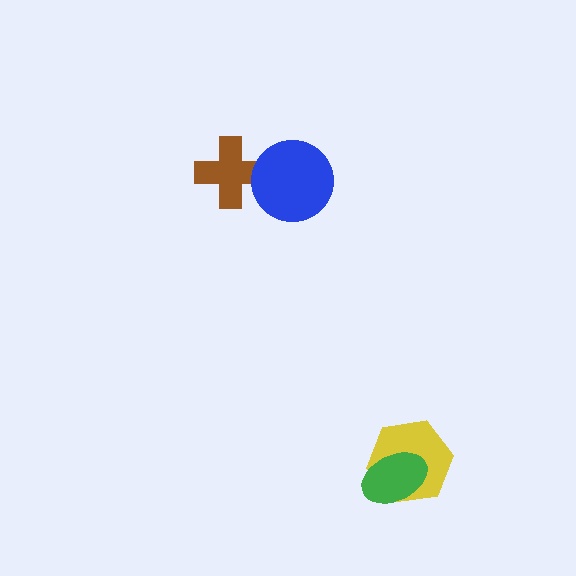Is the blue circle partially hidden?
No, no other shape covers it.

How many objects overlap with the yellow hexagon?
1 object overlaps with the yellow hexagon.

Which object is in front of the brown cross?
The blue circle is in front of the brown cross.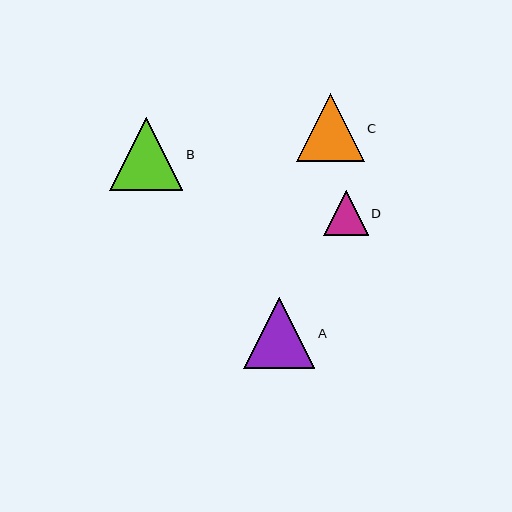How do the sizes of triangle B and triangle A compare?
Triangle B and triangle A are approximately the same size.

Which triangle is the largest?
Triangle B is the largest with a size of approximately 73 pixels.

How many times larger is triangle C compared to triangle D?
Triangle C is approximately 1.5 times the size of triangle D.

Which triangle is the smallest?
Triangle D is the smallest with a size of approximately 44 pixels.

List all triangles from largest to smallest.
From largest to smallest: B, A, C, D.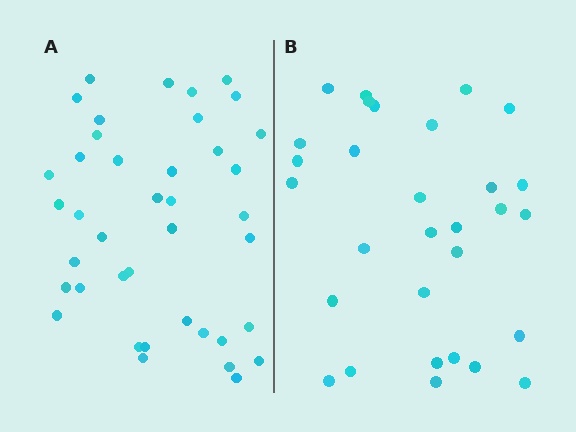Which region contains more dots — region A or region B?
Region A (the left region) has more dots.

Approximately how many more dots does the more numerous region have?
Region A has roughly 10 or so more dots than region B.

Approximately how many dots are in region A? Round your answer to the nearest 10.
About 40 dots.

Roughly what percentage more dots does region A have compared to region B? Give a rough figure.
About 35% more.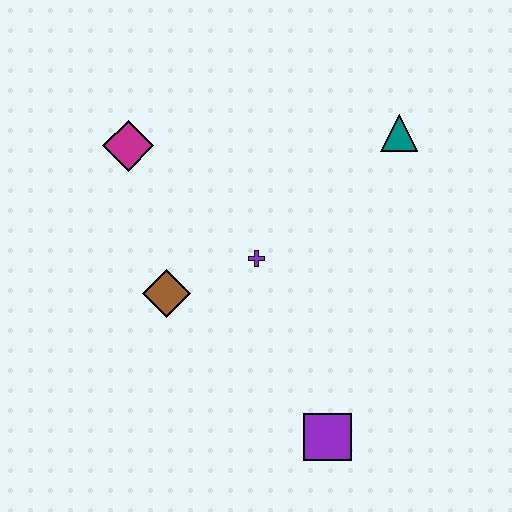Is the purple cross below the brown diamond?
No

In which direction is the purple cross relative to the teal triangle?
The purple cross is to the left of the teal triangle.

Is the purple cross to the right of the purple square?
No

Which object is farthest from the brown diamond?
The teal triangle is farthest from the brown diamond.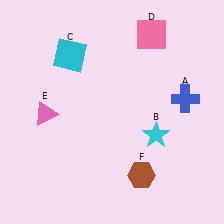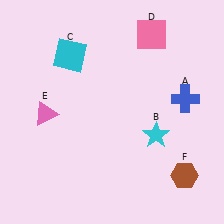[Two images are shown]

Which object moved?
The brown hexagon (F) moved right.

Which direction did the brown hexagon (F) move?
The brown hexagon (F) moved right.